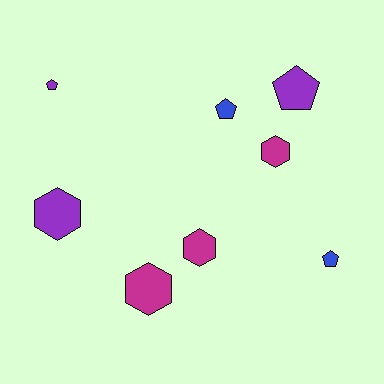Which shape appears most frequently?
Pentagon, with 4 objects.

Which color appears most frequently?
Purple, with 3 objects.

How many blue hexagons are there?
There are no blue hexagons.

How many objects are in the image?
There are 8 objects.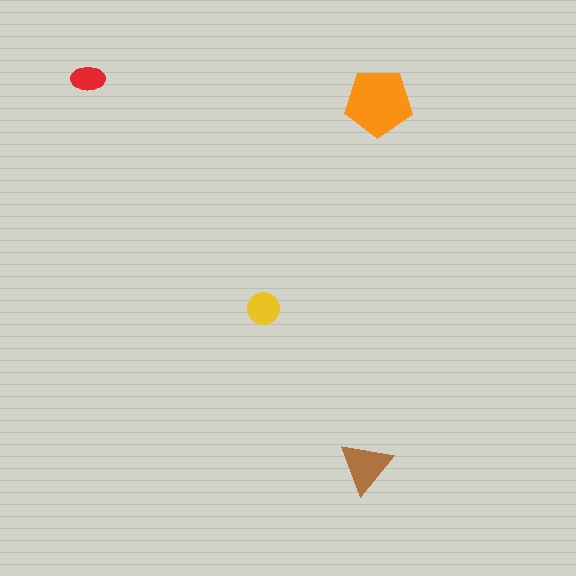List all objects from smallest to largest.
The red ellipse, the yellow circle, the brown triangle, the orange pentagon.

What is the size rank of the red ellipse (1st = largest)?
4th.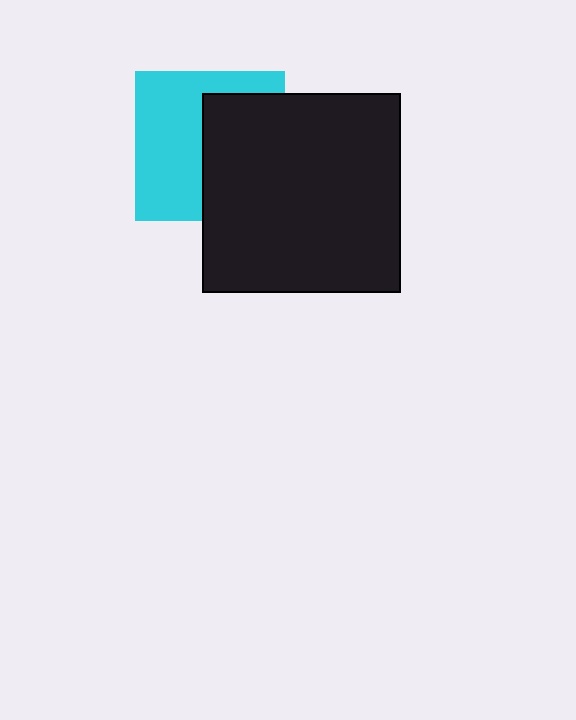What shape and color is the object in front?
The object in front is a black square.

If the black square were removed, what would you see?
You would see the complete cyan square.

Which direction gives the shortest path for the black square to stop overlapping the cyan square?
Moving right gives the shortest separation.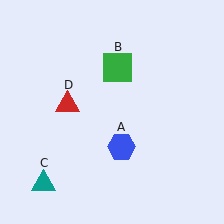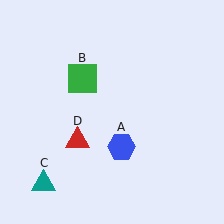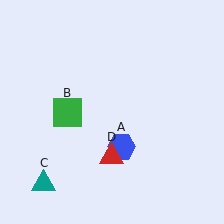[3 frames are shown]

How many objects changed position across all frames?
2 objects changed position: green square (object B), red triangle (object D).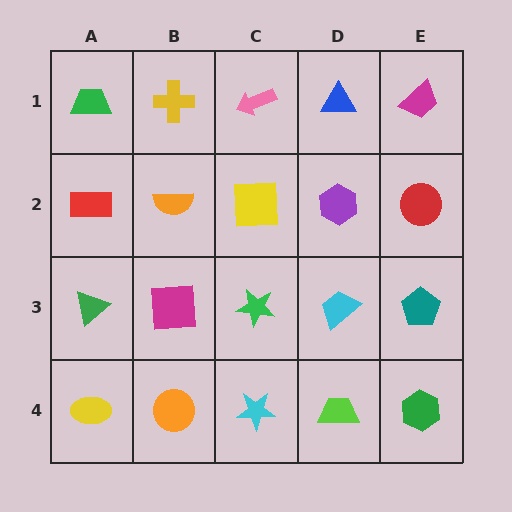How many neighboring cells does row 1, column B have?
3.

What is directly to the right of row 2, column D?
A red circle.